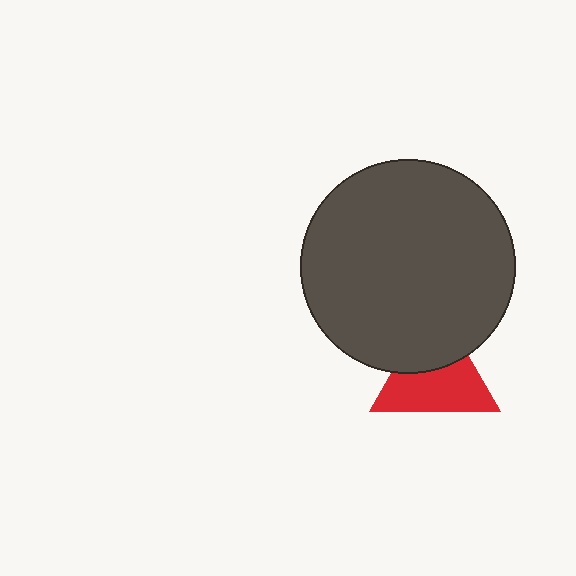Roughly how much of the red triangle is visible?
About half of it is visible (roughly 61%).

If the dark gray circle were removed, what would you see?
You would see the complete red triangle.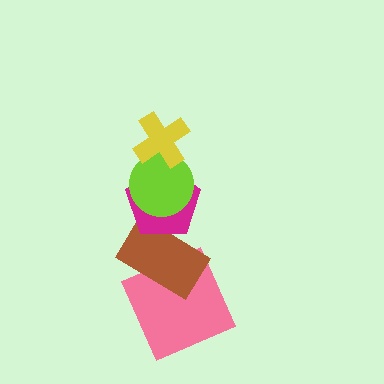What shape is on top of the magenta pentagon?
The lime circle is on top of the magenta pentagon.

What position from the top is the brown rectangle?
The brown rectangle is 4th from the top.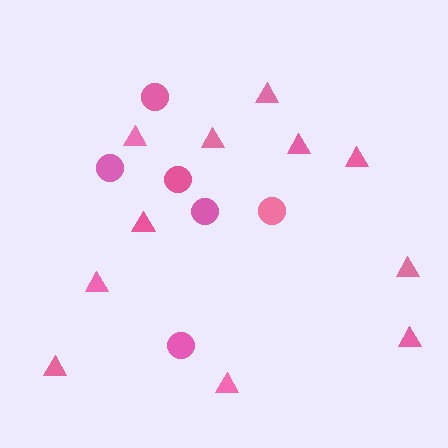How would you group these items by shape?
There are 2 groups: one group of circles (6) and one group of triangles (11).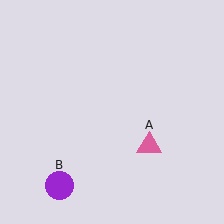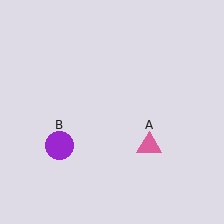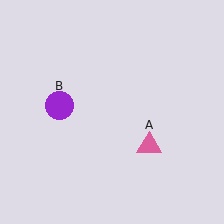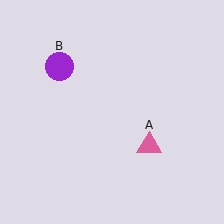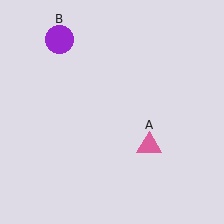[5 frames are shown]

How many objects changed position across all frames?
1 object changed position: purple circle (object B).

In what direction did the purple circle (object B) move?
The purple circle (object B) moved up.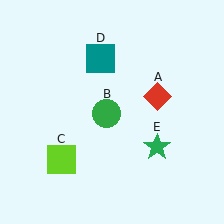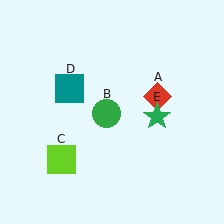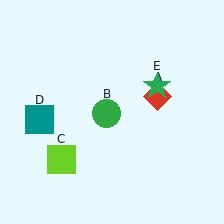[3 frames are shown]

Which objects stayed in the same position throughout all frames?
Red diamond (object A) and green circle (object B) and lime square (object C) remained stationary.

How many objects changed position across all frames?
2 objects changed position: teal square (object D), green star (object E).